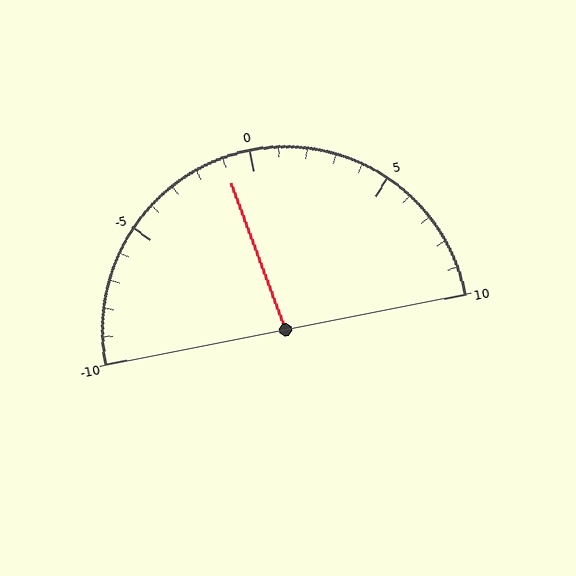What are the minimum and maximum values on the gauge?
The gauge ranges from -10 to 10.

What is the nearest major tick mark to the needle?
The nearest major tick mark is 0.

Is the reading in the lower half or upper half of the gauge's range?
The reading is in the lower half of the range (-10 to 10).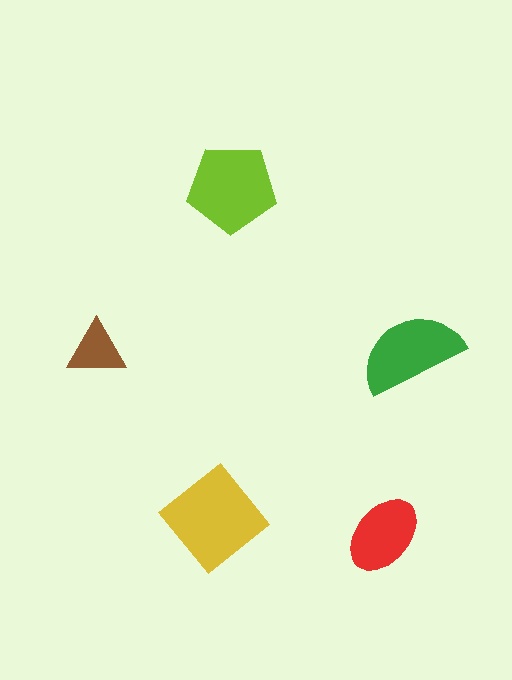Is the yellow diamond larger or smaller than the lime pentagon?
Larger.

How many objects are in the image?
There are 5 objects in the image.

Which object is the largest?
The yellow diamond.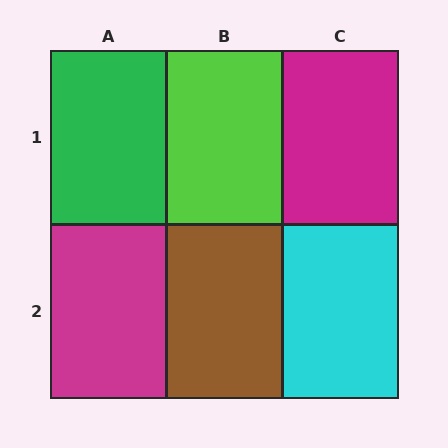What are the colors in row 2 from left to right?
Magenta, brown, cyan.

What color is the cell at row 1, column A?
Green.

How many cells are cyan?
1 cell is cyan.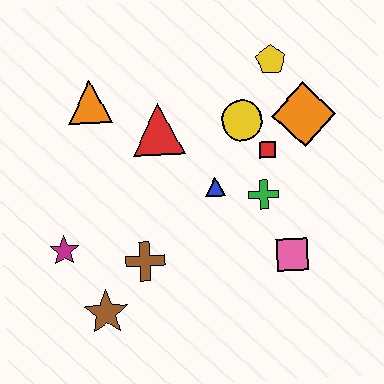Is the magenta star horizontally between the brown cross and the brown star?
No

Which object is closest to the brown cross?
The brown star is closest to the brown cross.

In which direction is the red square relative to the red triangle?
The red square is to the right of the red triangle.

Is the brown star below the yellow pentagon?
Yes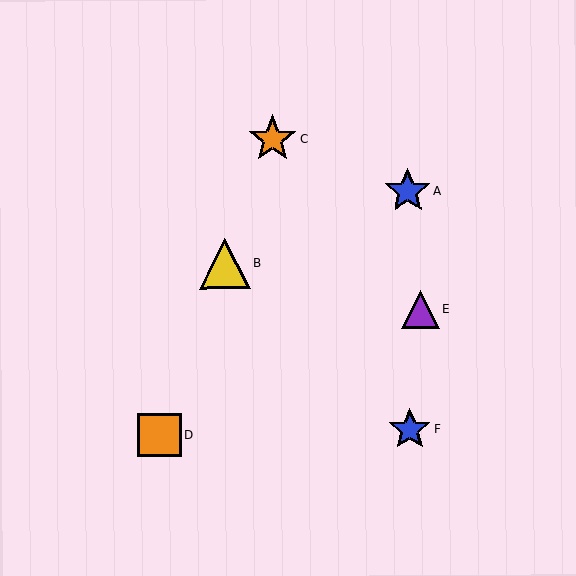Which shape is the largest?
The yellow triangle (labeled B) is the largest.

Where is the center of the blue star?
The center of the blue star is at (410, 430).